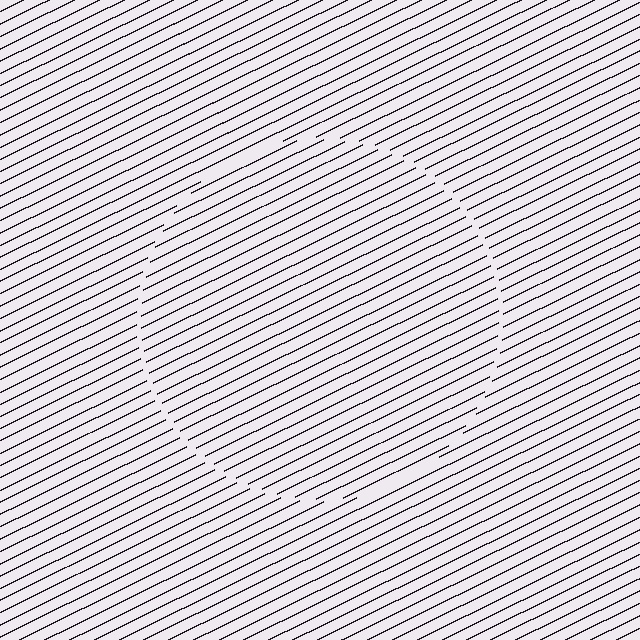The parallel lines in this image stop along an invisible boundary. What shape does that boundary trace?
An illusory circle. The interior of the shape contains the same grating, shifted by half a period — the contour is defined by the phase discontinuity where line-ends from the inner and outer gratings abut.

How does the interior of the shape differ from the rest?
The interior of the shape contains the same grating, shifted by half a period — the contour is defined by the phase discontinuity where line-ends from the inner and outer gratings abut.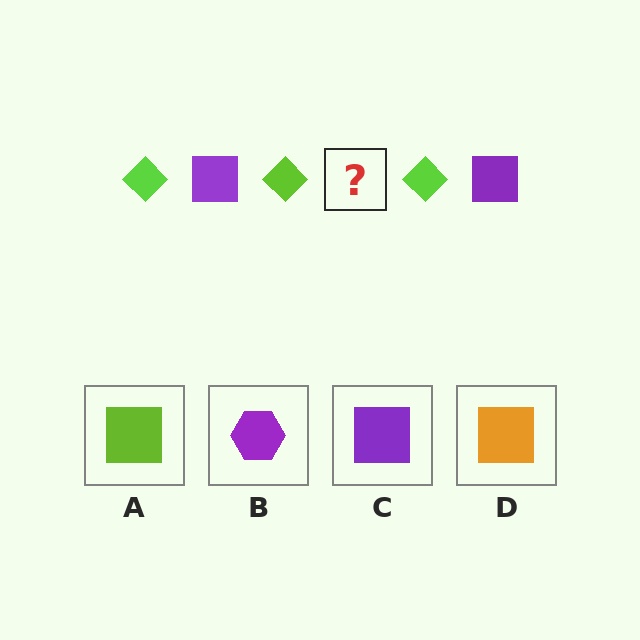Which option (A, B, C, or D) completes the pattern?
C.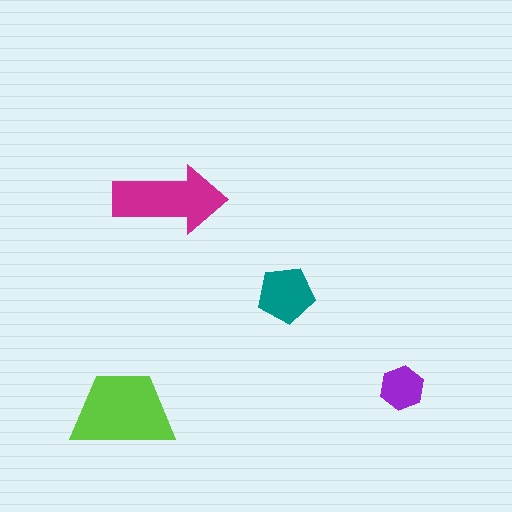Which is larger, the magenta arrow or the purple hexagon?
The magenta arrow.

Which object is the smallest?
The purple hexagon.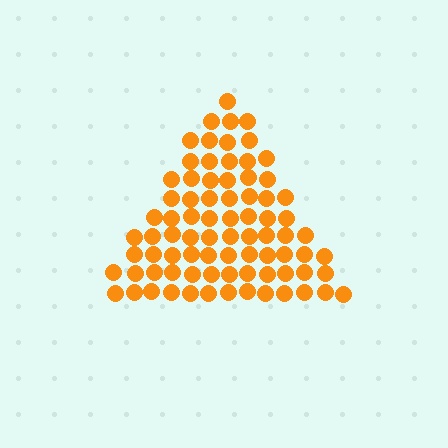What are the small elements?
The small elements are circles.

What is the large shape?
The large shape is a triangle.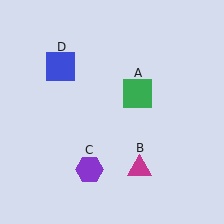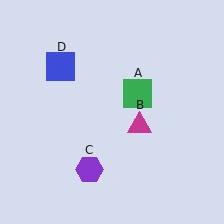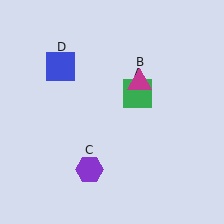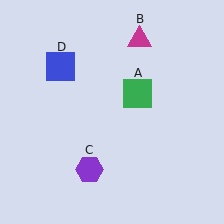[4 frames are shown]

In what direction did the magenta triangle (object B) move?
The magenta triangle (object B) moved up.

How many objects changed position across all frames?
1 object changed position: magenta triangle (object B).